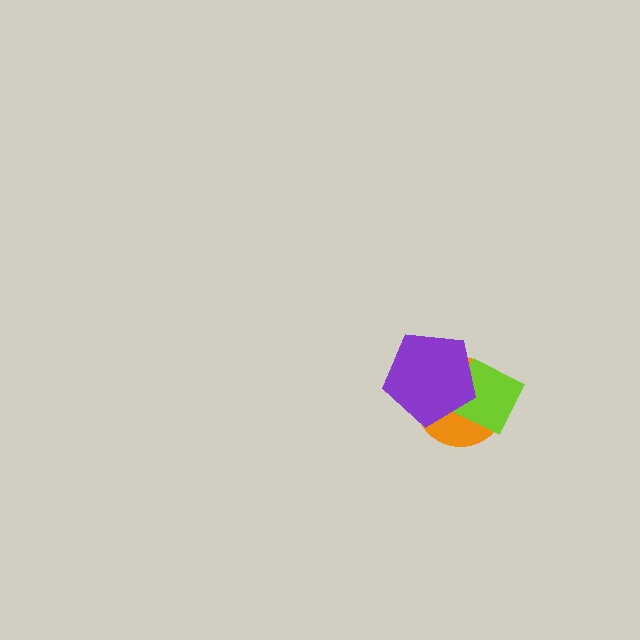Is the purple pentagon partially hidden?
No, no other shape covers it.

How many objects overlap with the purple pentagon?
2 objects overlap with the purple pentagon.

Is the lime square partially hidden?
Yes, it is partially covered by another shape.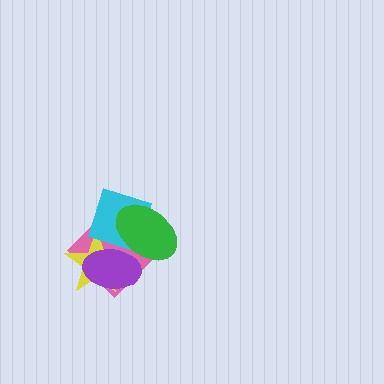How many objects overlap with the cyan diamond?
4 objects overlap with the cyan diamond.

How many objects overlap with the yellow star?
4 objects overlap with the yellow star.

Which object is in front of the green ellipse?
The purple ellipse is in front of the green ellipse.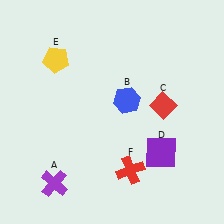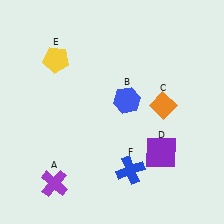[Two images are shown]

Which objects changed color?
C changed from red to orange. F changed from red to blue.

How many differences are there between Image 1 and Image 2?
There are 2 differences between the two images.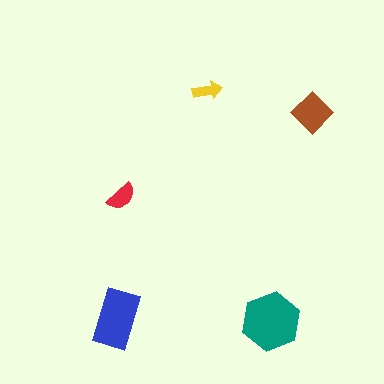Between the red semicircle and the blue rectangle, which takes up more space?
The blue rectangle.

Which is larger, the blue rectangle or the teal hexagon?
The teal hexagon.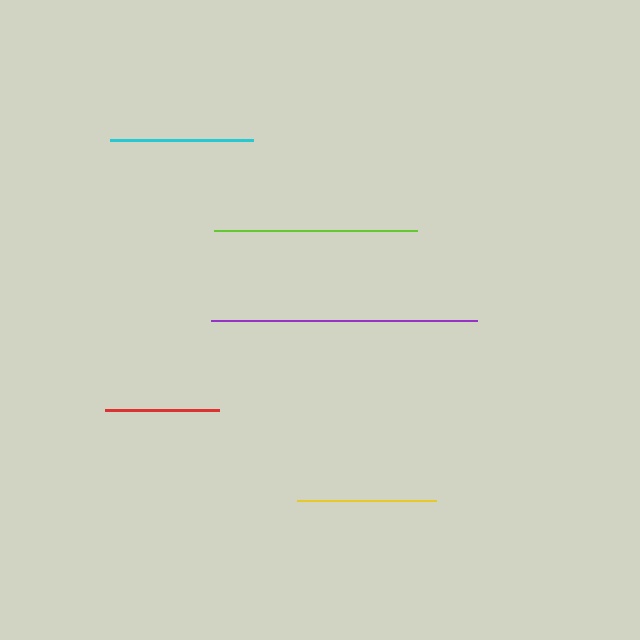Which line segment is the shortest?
The red line is the shortest at approximately 114 pixels.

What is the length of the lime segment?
The lime segment is approximately 204 pixels long.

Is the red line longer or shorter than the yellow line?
The yellow line is longer than the red line.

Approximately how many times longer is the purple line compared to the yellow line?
The purple line is approximately 1.9 times the length of the yellow line.